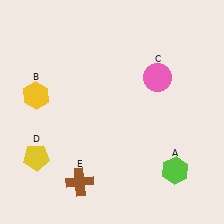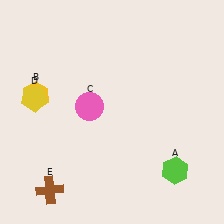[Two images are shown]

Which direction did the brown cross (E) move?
The brown cross (E) moved left.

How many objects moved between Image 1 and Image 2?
3 objects moved between the two images.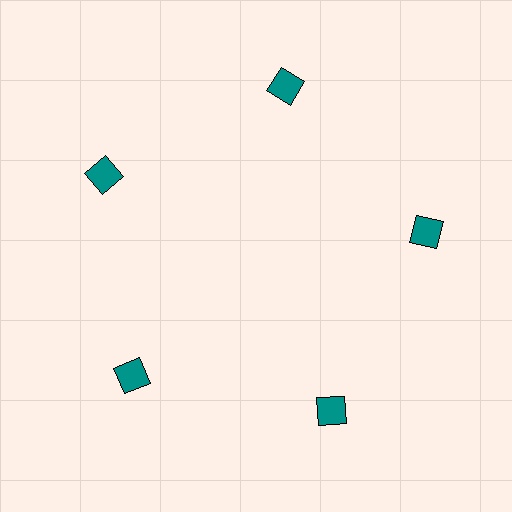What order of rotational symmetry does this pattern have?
This pattern has 5-fold rotational symmetry.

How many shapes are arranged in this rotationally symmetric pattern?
There are 5 shapes, arranged in 5 groups of 1.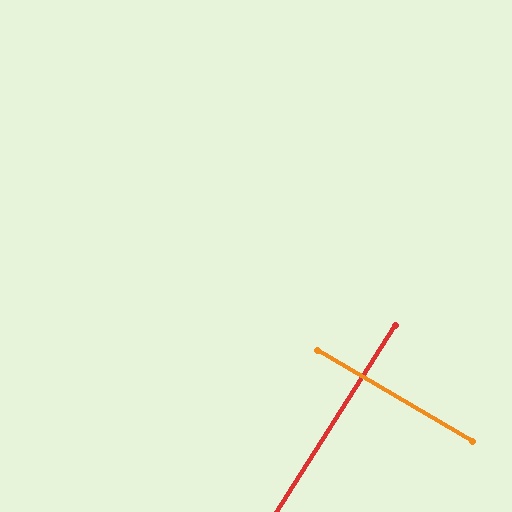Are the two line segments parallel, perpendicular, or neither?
Perpendicular — they meet at approximately 88°.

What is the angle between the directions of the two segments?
Approximately 88 degrees.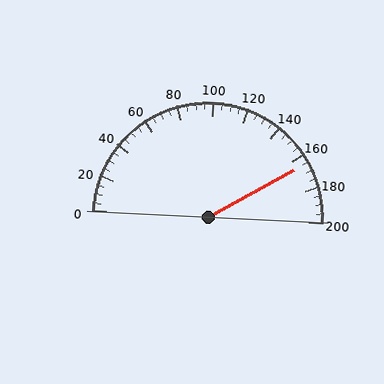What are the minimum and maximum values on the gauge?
The gauge ranges from 0 to 200.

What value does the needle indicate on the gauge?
The needle indicates approximately 165.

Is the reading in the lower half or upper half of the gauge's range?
The reading is in the upper half of the range (0 to 200).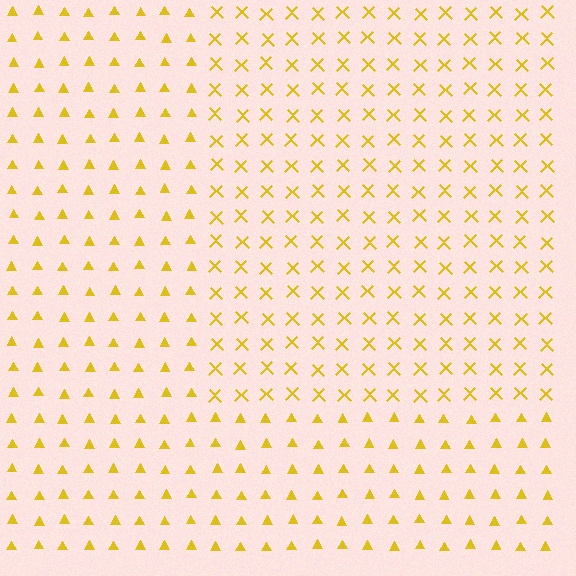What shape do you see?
I see a rectangle.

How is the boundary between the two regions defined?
The boundary is defined by a change in element shape: X marks inside vs. triangles outside. All elements share the same color and spacing.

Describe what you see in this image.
The image is filled with small yellow elements arranged in a uniform grid. A rectangle-shaped region contains X marks, while the surrounding area contains triangles. The boundary is defined purely by the change in element shape.